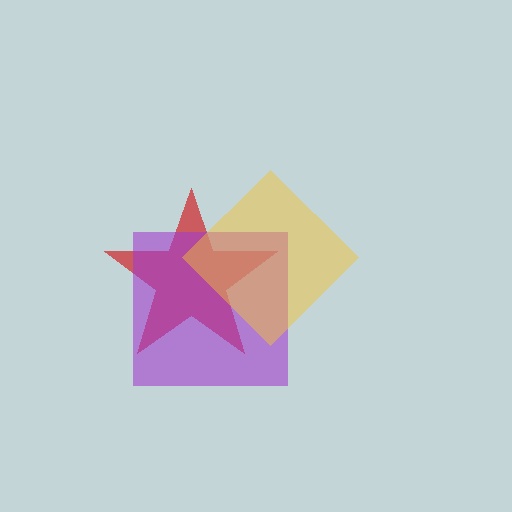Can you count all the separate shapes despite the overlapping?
Yes, there are 3 separate shapes.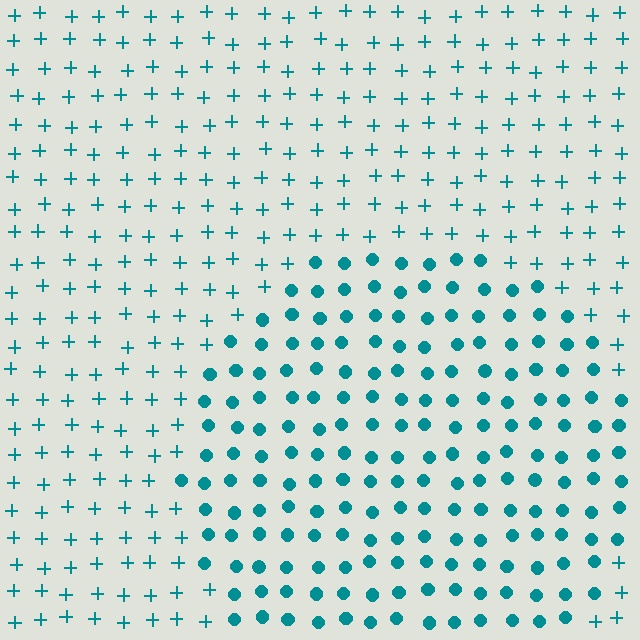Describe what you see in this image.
The image is filled with small teal elements arranged in a uniform grid. A circle-shaped region contains circles, while the surrounding area contains plus signs. The boundary is defined purely by the change in element shape.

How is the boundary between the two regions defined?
The boundary is defined by a change in element shape: circles inside vs. plus signs outside. All elements share the same color and spacing.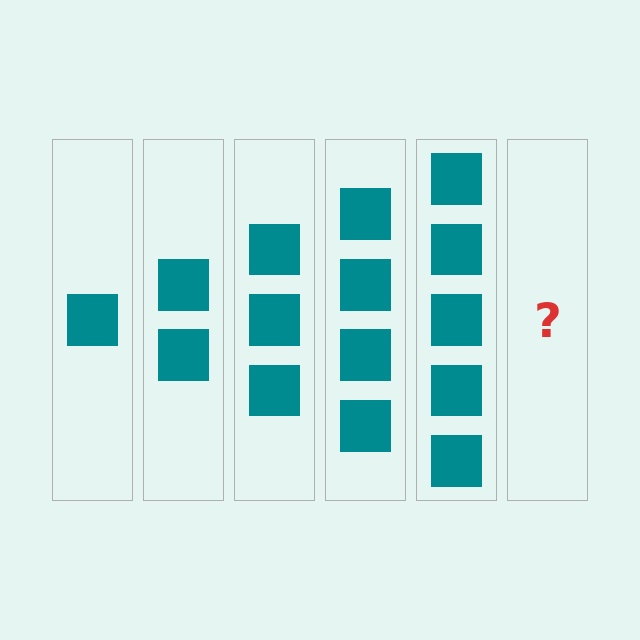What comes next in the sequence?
The next element should be 6 squares.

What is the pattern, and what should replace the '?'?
The pattern is that each step adds one more square. The '?' should be 6 squares.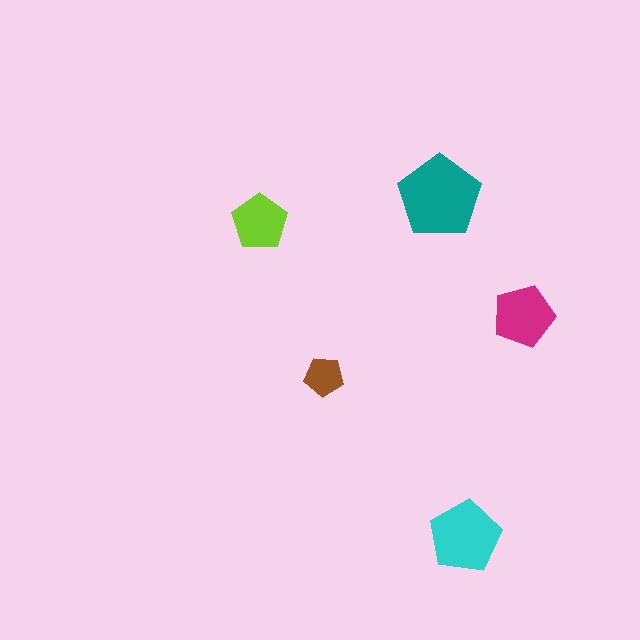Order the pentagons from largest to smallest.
the teal one, the cyan one, the magenta one, the lime one, the brown one.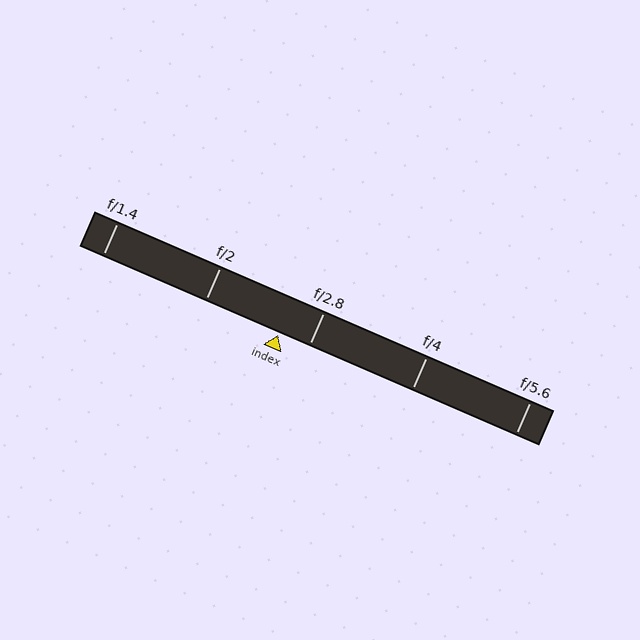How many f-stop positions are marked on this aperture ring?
There are 5 f-stop positions marked.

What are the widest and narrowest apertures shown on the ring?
The widest aperture shown is f/1.4 and the narrowest is f/5.6.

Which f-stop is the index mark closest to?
The index mark is closest to f/2.8.